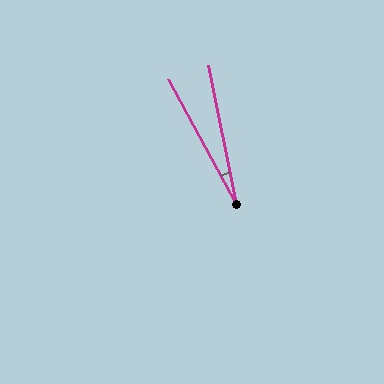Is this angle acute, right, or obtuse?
It is acute.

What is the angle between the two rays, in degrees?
Approximately 17 degrees.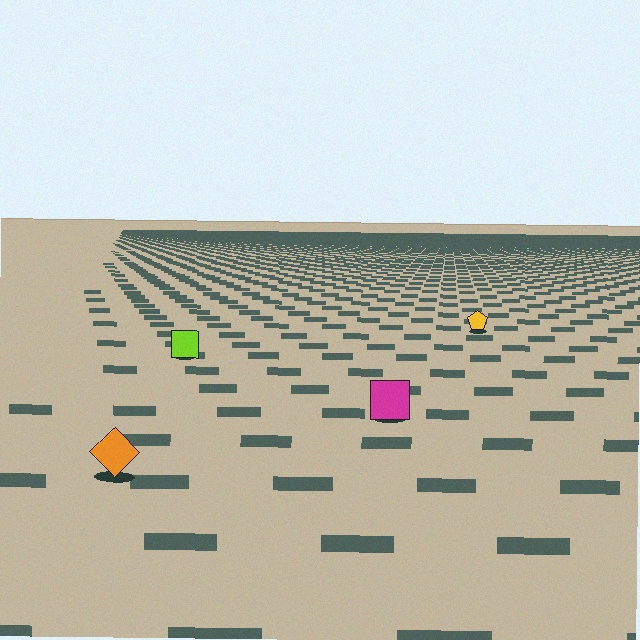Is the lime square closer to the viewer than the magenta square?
No. The magenta square is closer — you can tell from the texture gradient: the ground texture is coarser near it.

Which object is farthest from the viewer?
The yellow pentagon is farthest from the viewer. It appears smaller and the ground texture around it is denser.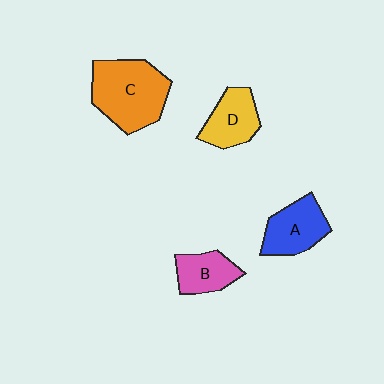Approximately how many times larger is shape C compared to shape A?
Approximately 1.6 times.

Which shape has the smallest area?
Shape B (pink).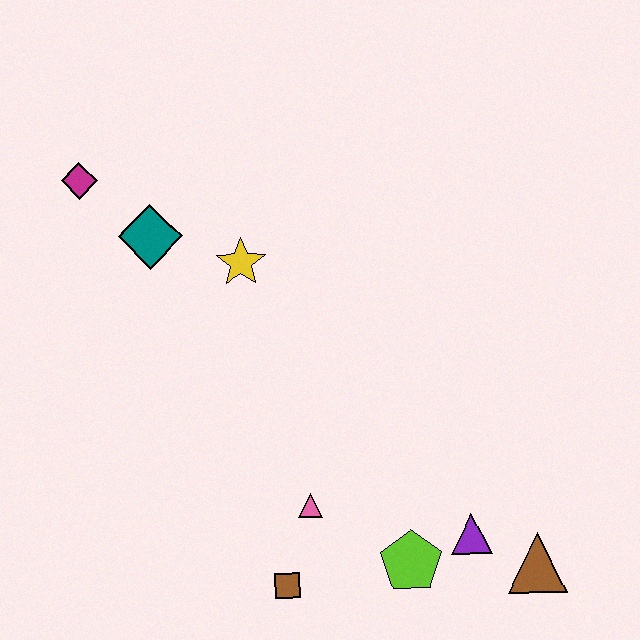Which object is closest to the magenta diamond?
The teal diamond is closest to the magenta diamond.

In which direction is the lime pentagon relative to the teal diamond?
The lime pentagon is below the teal diamond.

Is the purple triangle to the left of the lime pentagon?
No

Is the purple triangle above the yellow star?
No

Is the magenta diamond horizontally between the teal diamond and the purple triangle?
No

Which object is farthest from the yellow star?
The brown triangle is farthest from the yellow star.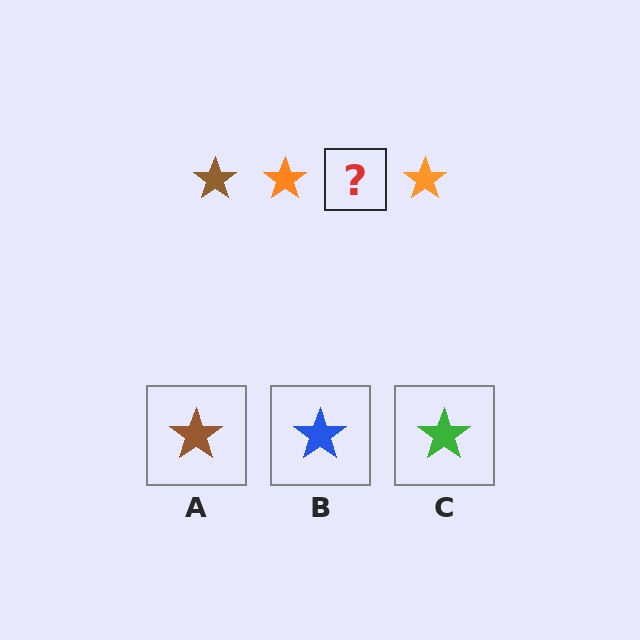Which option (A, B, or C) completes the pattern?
A.